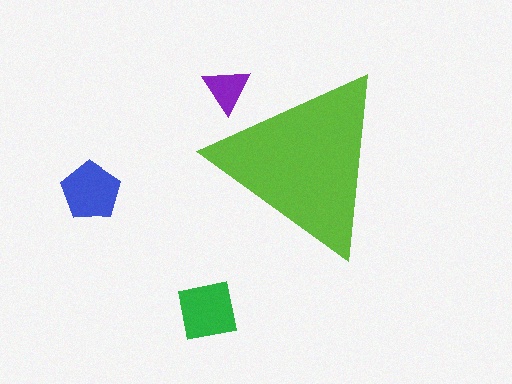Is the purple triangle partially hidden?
Yes, the purple triangle is partially hidden behind the lime triangle.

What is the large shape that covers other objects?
A lime triangle.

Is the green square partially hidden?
No, the green square is fully visible.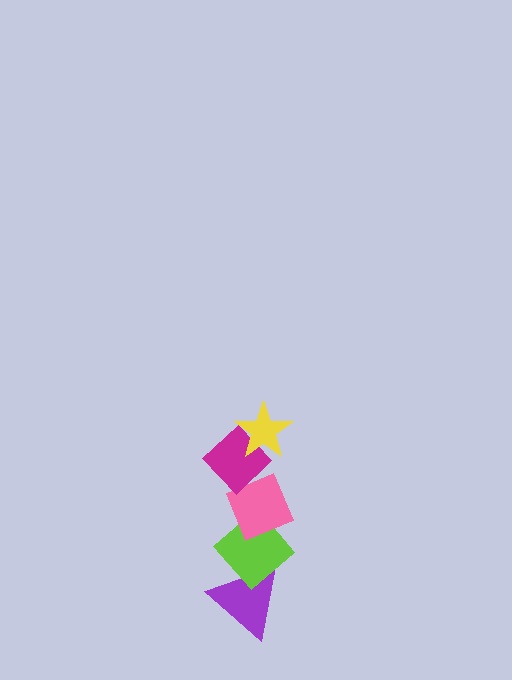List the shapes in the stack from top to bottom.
From top to bottom: the yellow star, the magenta diamond, the pink diamond, the lime diamond, the purple triangle.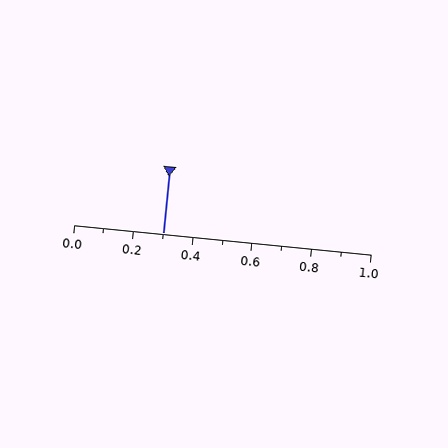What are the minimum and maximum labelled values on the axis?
The axis runs from 0.0 to 1.0.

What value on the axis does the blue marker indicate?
The marker indicates approximately 0.3.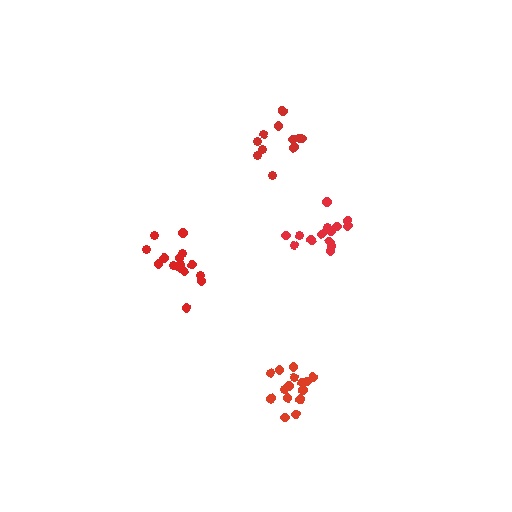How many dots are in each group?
Group 1: 14 dots, Group 2: 11 dots, Group 3: 15 dots, Group 4: 15 dots (55 total).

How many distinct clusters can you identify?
There are 4 distinct clusters.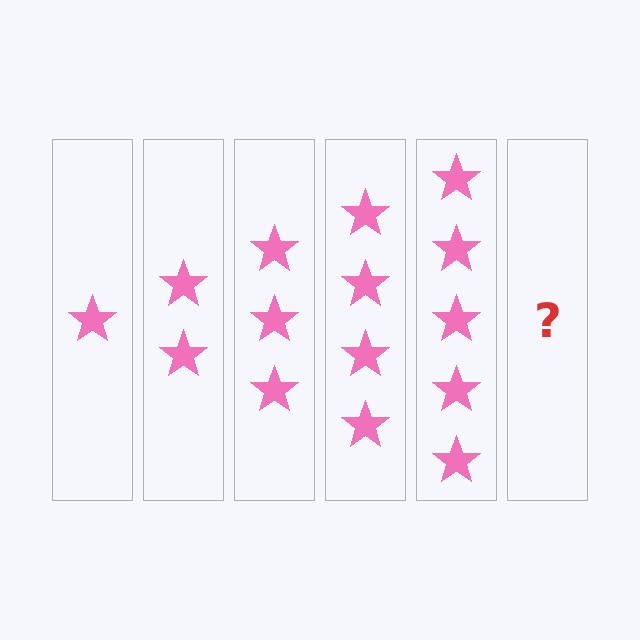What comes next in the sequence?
The next element should be 6 stars.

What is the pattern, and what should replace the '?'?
The pattern is that each step adds one more star. The '?' should be 6 stars.